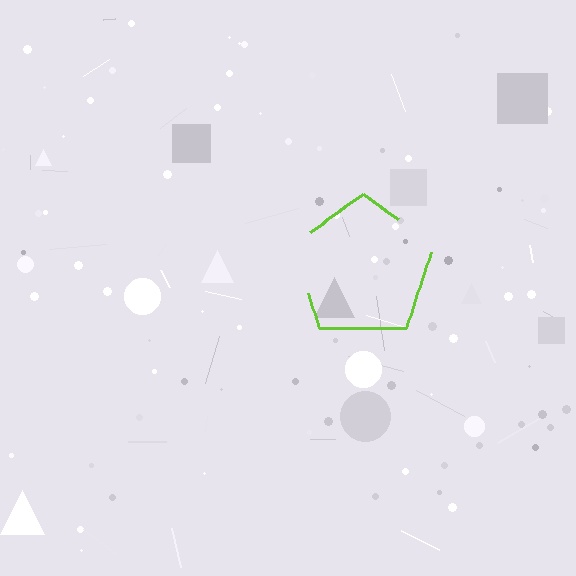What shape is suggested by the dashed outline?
The dashed outline suggests a pentagon.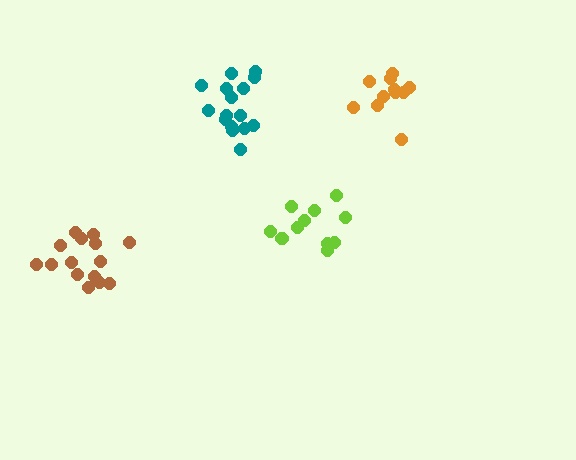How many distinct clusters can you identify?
There are 4 distinct clusters.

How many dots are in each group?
Group 1: 15 dots, Group 2: 16 dots, Group 3: 11 dots, Group 4: 11 dots (53 total).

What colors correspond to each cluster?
The clusters are colored: brown, teal, lime, orange.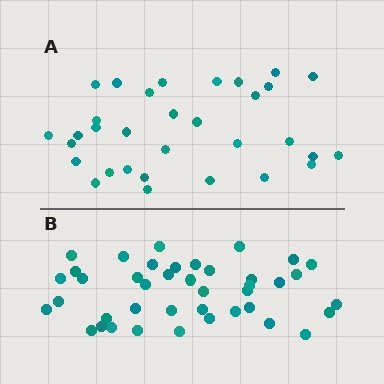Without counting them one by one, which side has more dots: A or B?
Region B (the bottom region) has more dots.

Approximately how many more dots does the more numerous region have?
Region B has roughly 8 or so more dots than region A.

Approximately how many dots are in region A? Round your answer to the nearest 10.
About 30 dots. (The exact count is 32, which rounds to 30.)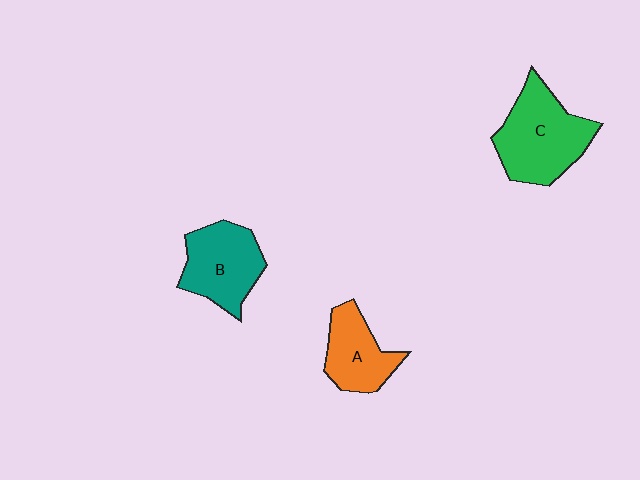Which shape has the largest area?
Shape C (green).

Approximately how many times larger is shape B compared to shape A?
Approximately 1.2 times.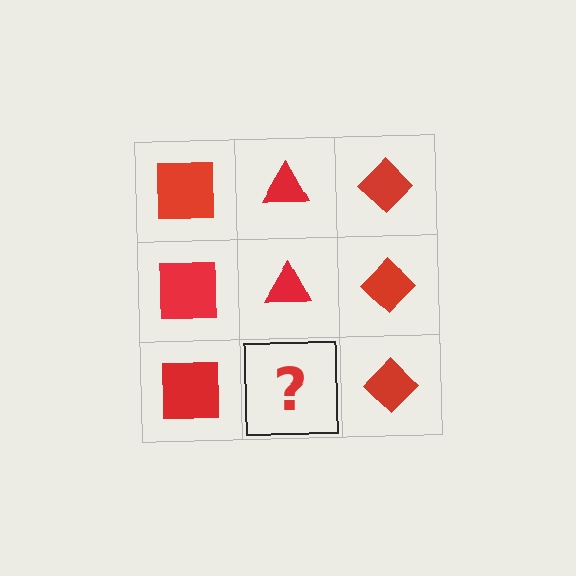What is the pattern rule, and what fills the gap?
The rule is that each column has a consistent shape. The gap should be filled with a red triangle.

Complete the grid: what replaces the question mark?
The question mark should be replaced with a red triangle.